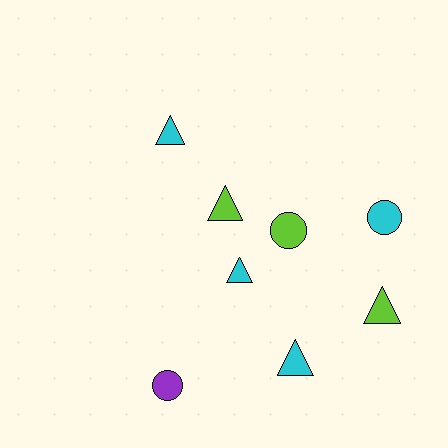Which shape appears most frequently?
Triangle, with 5 objects.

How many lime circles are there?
There is 1 lime circle.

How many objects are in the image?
There are 8 objects.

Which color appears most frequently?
Cyan, with 4 objects.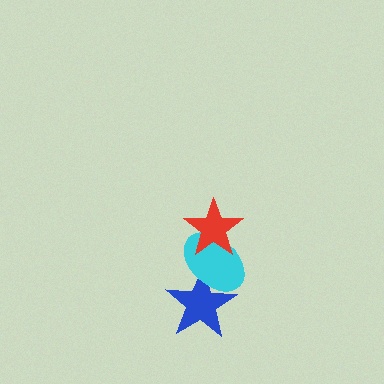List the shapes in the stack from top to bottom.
From top to bottom: the red star, the cyan ellipse, the blue star.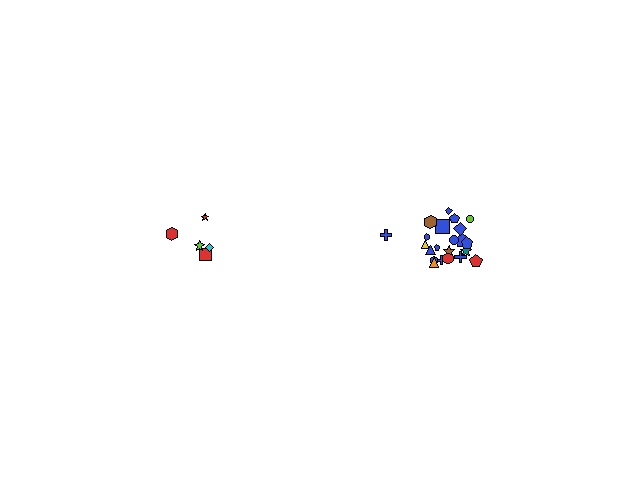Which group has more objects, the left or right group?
The right group.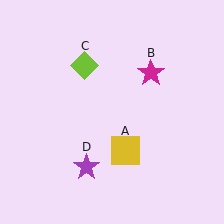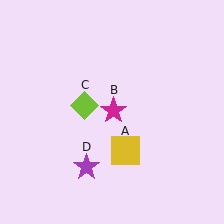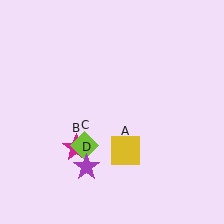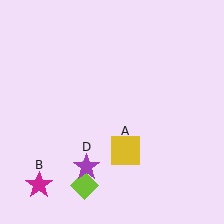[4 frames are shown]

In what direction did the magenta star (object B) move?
The magenta star (object B) moved down and to the left.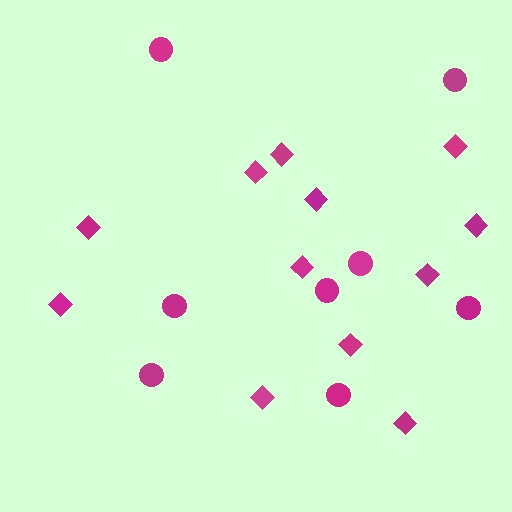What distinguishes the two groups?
There are 2 groups: one group of diamonds (12) and one group of circles (8).